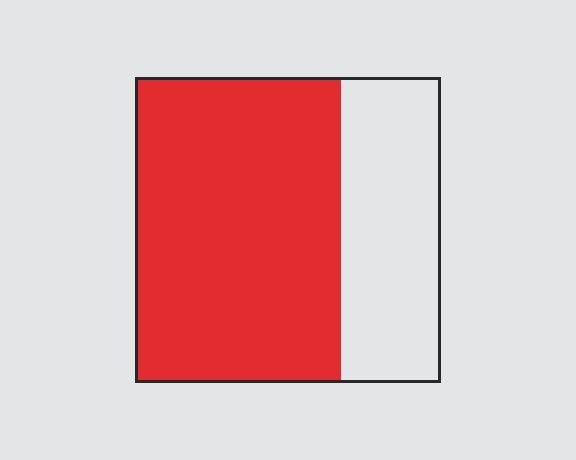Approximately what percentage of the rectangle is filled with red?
Approximately 65%.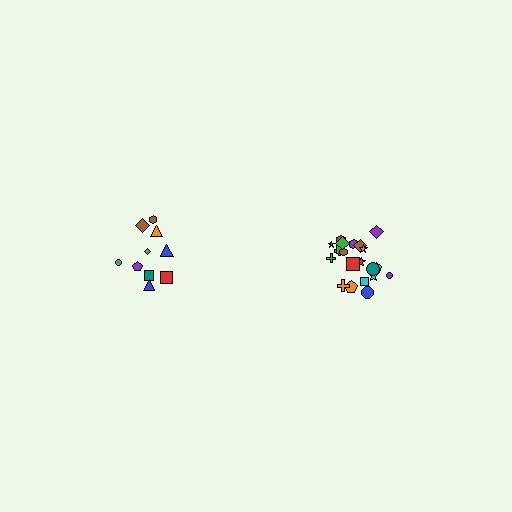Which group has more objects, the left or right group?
The right group.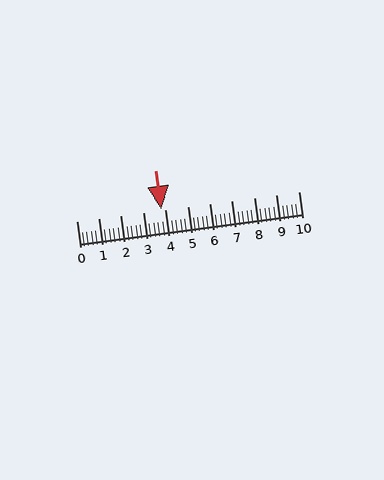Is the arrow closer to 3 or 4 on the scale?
The arrow is closer to 4.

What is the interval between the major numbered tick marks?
The major tick marks are spaced 1 units apart.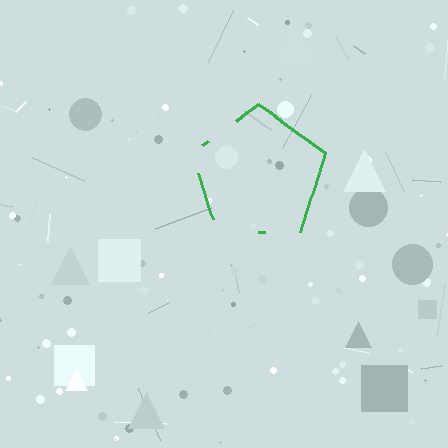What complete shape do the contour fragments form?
The contour fragments form a pentagon.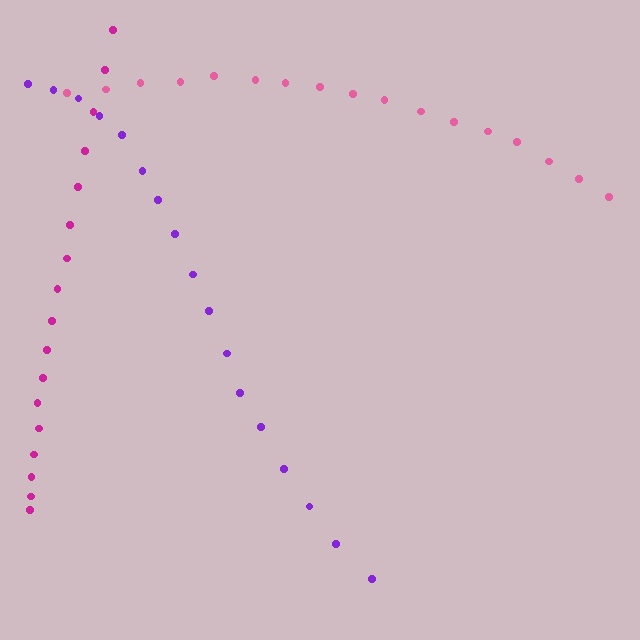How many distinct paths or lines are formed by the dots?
There are 3 distinct paths.